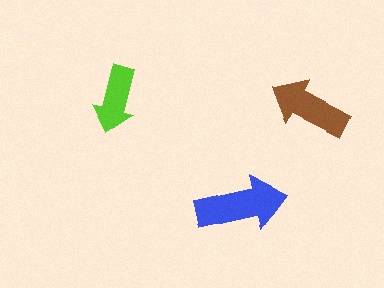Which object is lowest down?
The blue arrow is bottommost.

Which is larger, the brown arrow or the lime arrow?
The brown one.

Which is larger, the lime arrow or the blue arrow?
The blue one.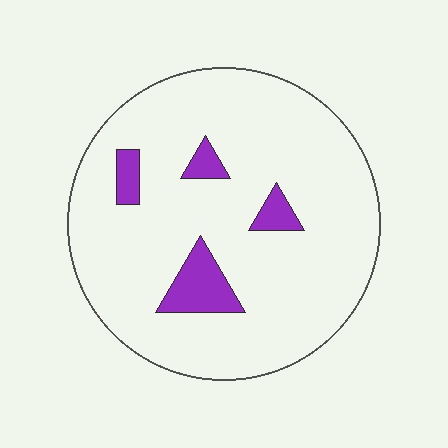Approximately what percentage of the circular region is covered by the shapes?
Approximately 10%.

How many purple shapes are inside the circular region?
4.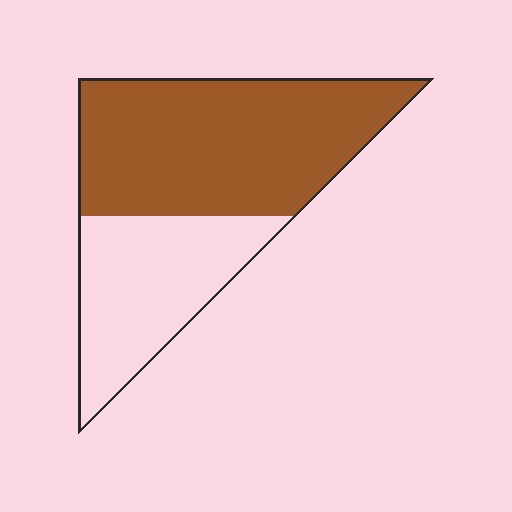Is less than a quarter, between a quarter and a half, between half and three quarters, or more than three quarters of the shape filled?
Between half and three quarters.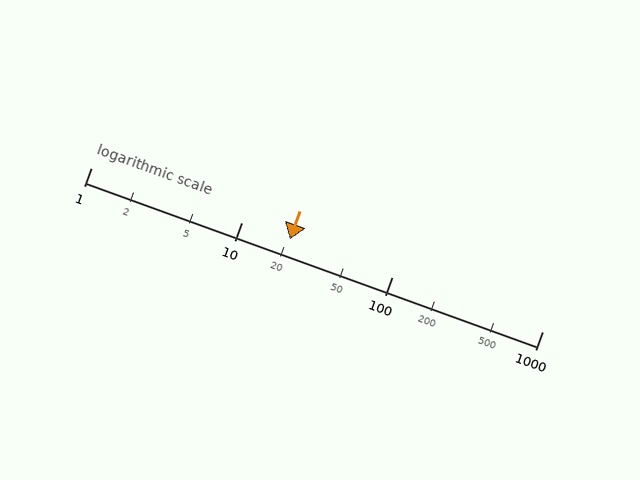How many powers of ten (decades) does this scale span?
The scale spans 3 decades, from 1 to 1000.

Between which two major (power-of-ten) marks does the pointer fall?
The pointer is between 10 and 100.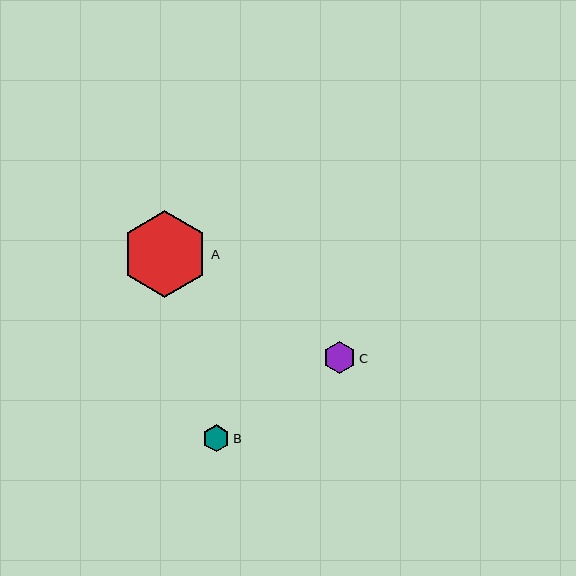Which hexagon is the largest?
Hexagon A is the largest with a size of approximately 87 pixels.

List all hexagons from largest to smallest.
From largest to smallest: A, C, B.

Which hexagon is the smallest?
Hexagon B is the smallest with a size of approximately 27 pixels.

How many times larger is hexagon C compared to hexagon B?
Hexagon C is approximately 1.2 times the size of hexagon B.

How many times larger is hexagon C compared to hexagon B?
Hexagon C is approximately 1.2 times the size of hexagon B.